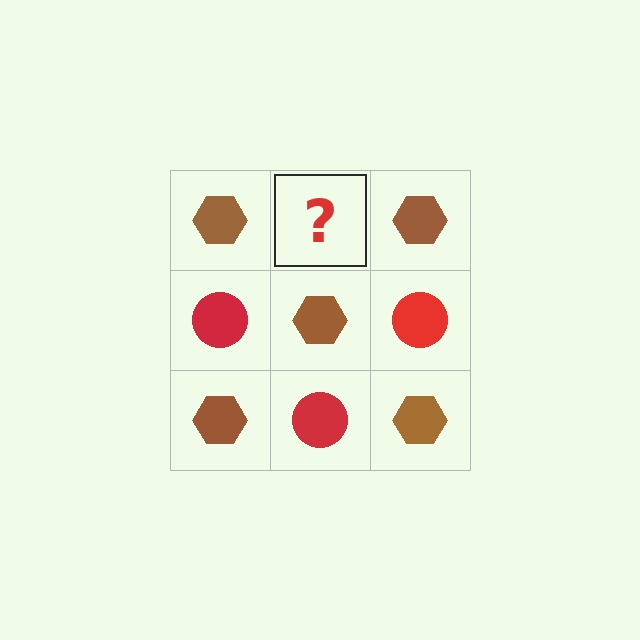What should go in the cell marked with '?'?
The missing cell should contain a red circle.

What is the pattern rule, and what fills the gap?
The rule is that it alternates brown hexagon and red circle in a checkerboard pattern. The gap should be filled with a red circle.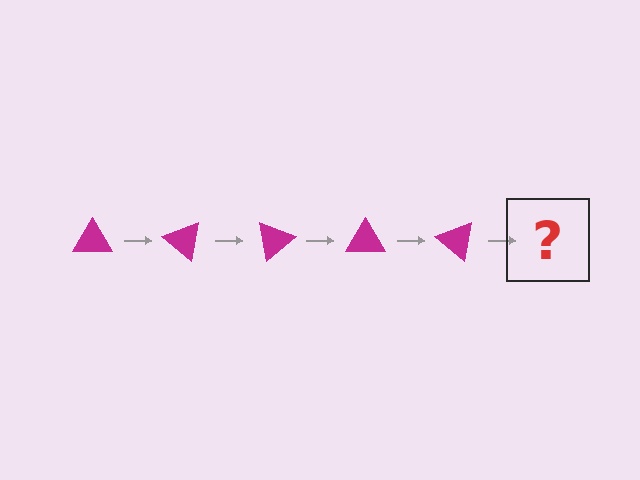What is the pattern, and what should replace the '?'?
The pattern is that the triangle rotates 40 degrees each step. The '?' should be a magenta triangle rotated 200 degrees.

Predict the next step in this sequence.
The next step is a magenta triangle rotated 200 degrees.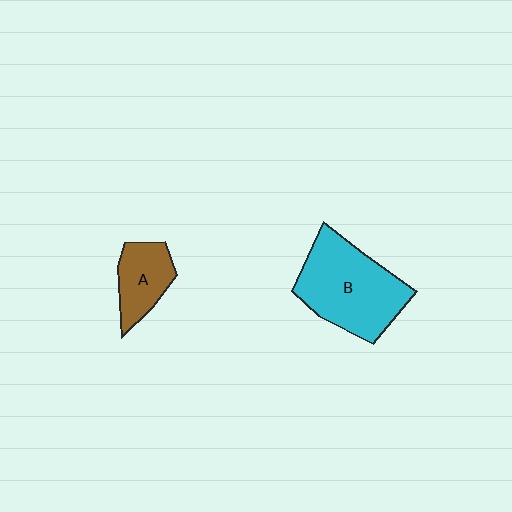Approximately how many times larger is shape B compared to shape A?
Approximately 2.1 times.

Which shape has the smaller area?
Shape A (brown).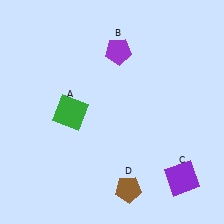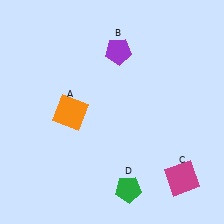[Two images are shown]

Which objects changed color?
A changed from green to orange. C changed from purple to magenta. D changed from brown to green.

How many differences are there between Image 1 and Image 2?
There are 3 differences between the two images.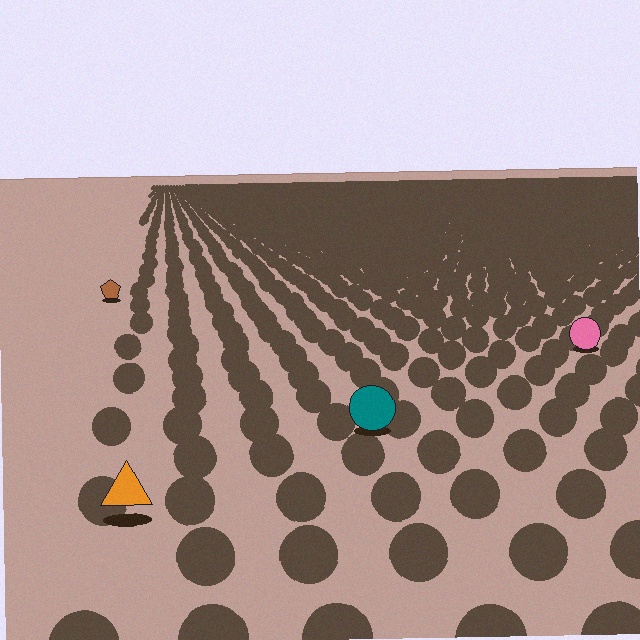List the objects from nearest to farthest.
From nearest to farthest: the orange triangle, the teal circle, the pink circle, the brown pentagon.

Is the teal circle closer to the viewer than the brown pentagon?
Yes. The teal circle is closer — you can tell from the texture gradient: the ground texture is coarser near it.